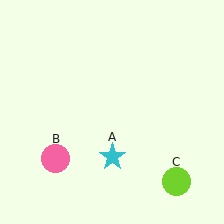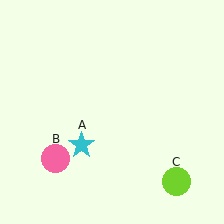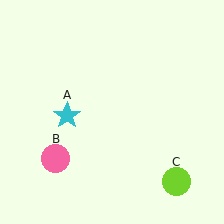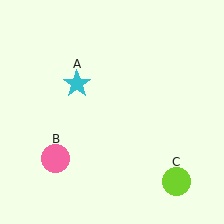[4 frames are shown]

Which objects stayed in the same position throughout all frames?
Pink circle (object B) and lime circle (object C) remained stationary.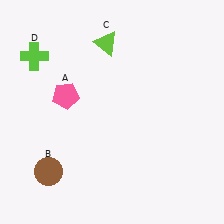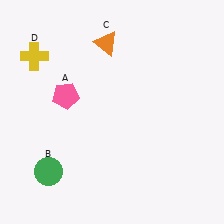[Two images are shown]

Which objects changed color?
B changed from brown to green. C changed from lime to orange. D changed from lime to yellow.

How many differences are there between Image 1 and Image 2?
There are 3 differences between the two images.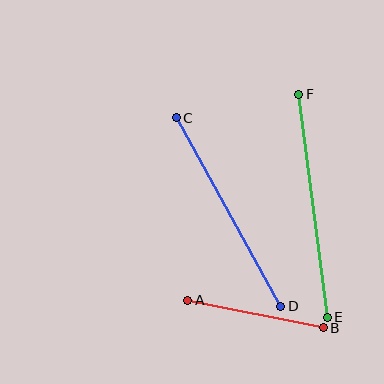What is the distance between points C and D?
The distance is approximately 216 pixels.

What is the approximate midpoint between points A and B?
The midpoint is at approximately (256, 314) pixels.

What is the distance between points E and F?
The distance is approximately 225 pixels.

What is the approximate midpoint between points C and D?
The midpoint is at approximately (228, 212) pixels.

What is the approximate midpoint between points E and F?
The midpoint is at approximately (313, 206) pixels.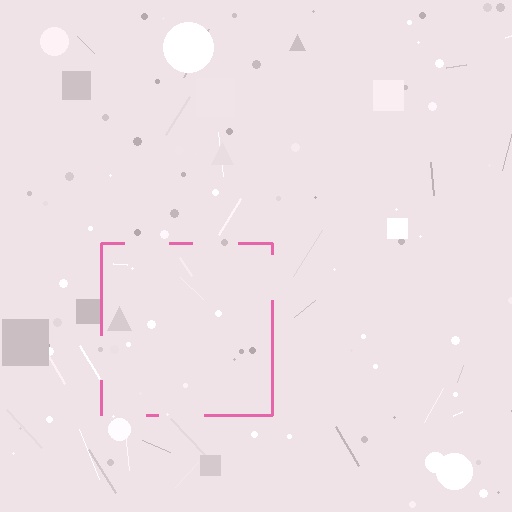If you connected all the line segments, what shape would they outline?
They would outline a square.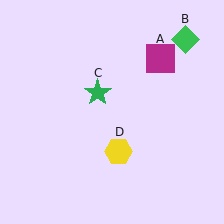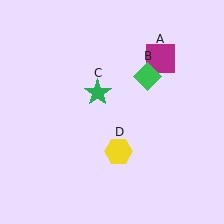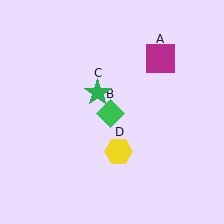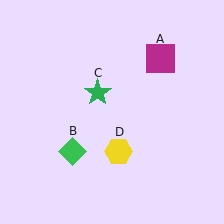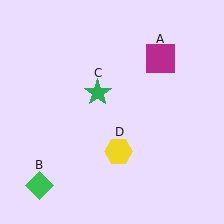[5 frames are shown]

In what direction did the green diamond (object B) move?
The green diamond (object B) moved down and to the left.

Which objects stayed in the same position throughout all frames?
Magenta square (object A) and green star (object C) and yellow hexagon (object D) remained stationary.